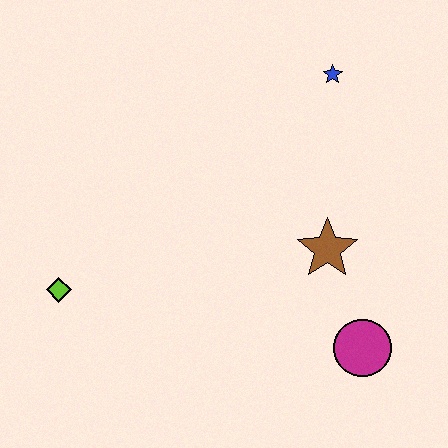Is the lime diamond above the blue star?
No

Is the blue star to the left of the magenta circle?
Yes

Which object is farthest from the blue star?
The lime diamond is farthest from the blue star.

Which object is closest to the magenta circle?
The brown star is closest to the magenta circle.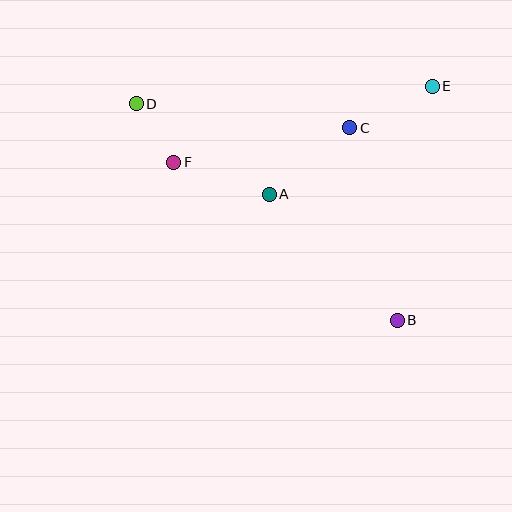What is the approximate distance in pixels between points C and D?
The distance between C and D is approximately 215 pixels.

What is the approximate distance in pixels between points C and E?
The distance between C and E is approximately 93 pixels.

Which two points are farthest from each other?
Points B and D are farthest from each other.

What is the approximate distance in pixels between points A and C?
The distance between A and C is approximately 104 pixels.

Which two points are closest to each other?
Points D and F are closest to each other.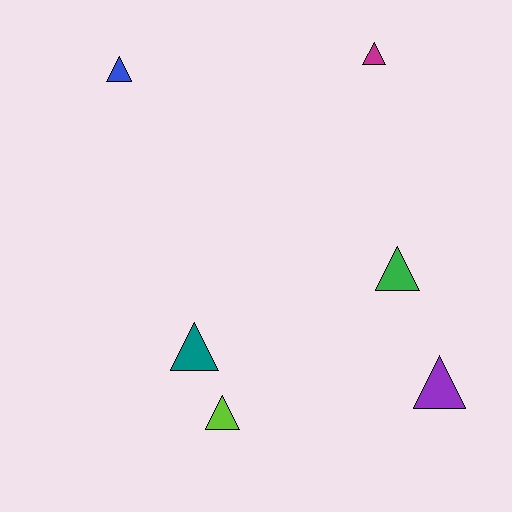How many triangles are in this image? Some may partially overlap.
There are 6 triangles.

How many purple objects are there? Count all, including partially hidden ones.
There is 1 purple object.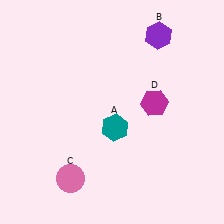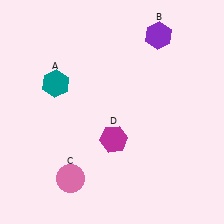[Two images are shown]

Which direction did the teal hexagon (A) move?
The teal hexagon (A) moved left.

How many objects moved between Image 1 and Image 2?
2 objects moved between the two images.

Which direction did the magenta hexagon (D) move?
The magenta hexagon (D) moved left.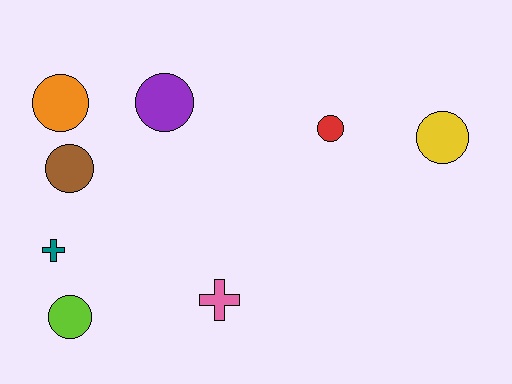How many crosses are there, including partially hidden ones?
There are 2 crosses.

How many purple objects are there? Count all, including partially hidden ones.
There is 1 purple object.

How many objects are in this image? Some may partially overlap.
There are 8 objects.